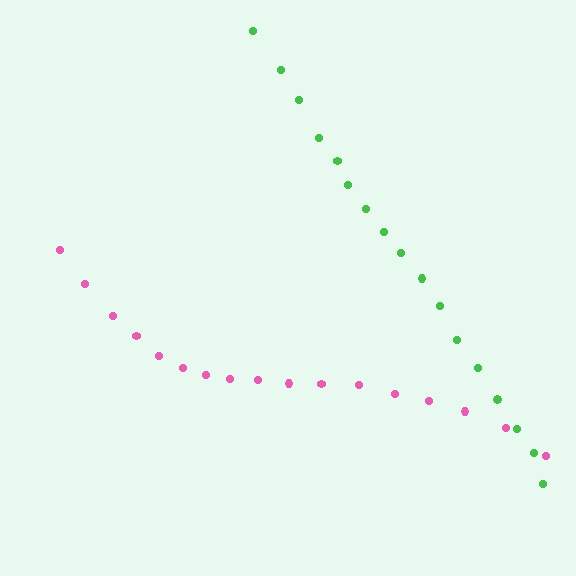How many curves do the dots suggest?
There are 2 distinct paths.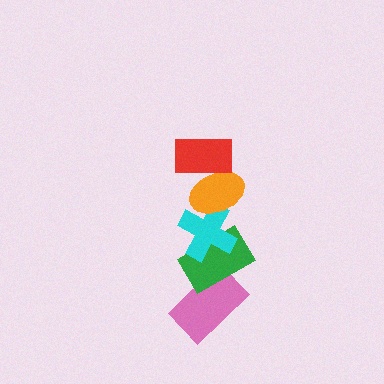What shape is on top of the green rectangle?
The cyan cross is on top of the green rectangle.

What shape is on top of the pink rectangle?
The green rectangle is on top of the pink rectangle.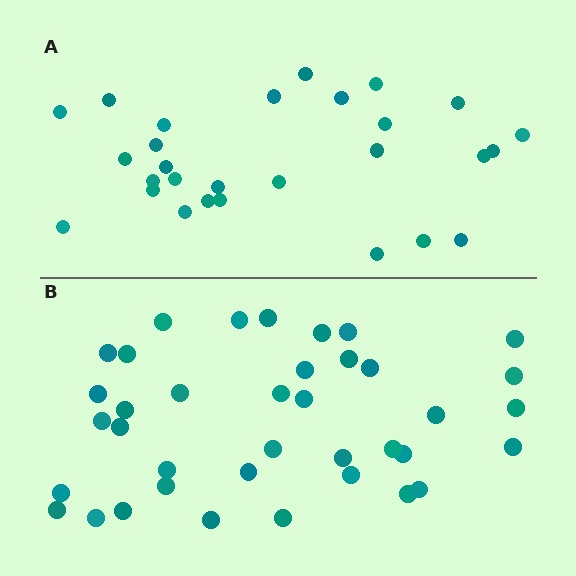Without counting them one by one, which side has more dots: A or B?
Region B (the bottom region) has more dots.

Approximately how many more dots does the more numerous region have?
Region B has roughly 10 or so more dots than region A.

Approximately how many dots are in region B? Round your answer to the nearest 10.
About 40 dots. (The exact count is 38, which rounds to 40.)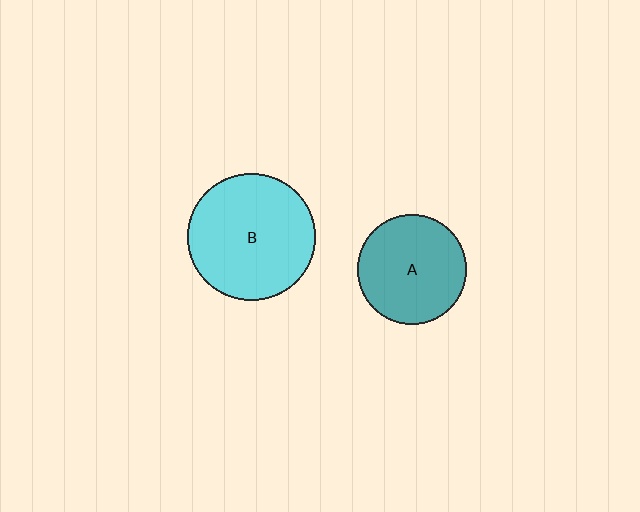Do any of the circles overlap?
No, none of the circles overlap.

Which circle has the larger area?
Circle B (cyan).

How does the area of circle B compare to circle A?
Approximately 1.4 times.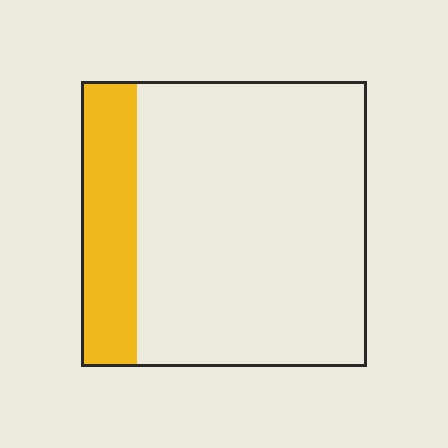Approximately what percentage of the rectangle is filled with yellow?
Approximately 20%.